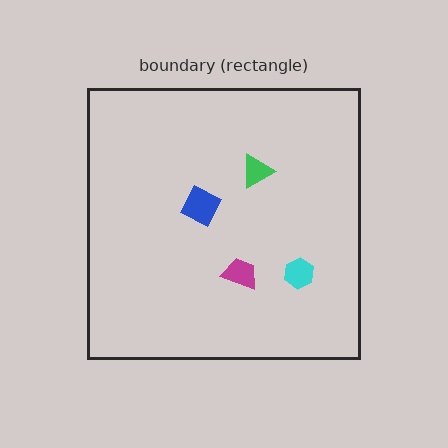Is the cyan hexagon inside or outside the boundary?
Inside.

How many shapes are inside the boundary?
4 inside, 0 outside.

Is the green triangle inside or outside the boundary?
Inside.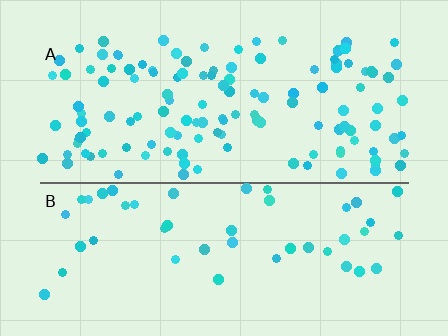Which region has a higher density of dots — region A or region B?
A (the top).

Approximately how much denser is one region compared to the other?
Approximately 2.7× — region A over region B.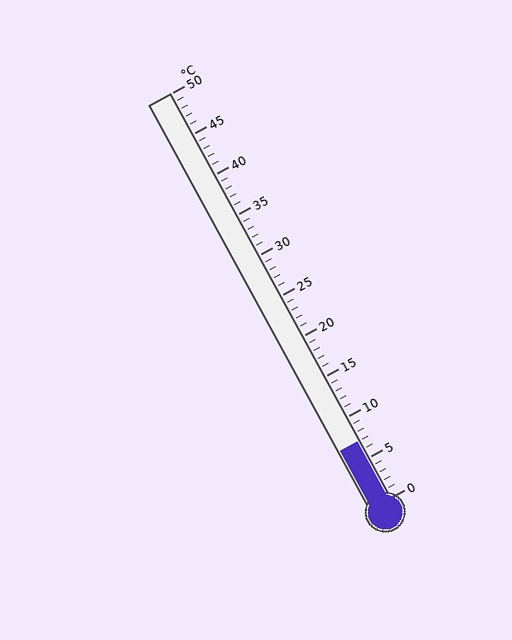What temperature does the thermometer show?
The thermometer shows approximately 7°C.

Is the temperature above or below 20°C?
The temperature is below 20°C.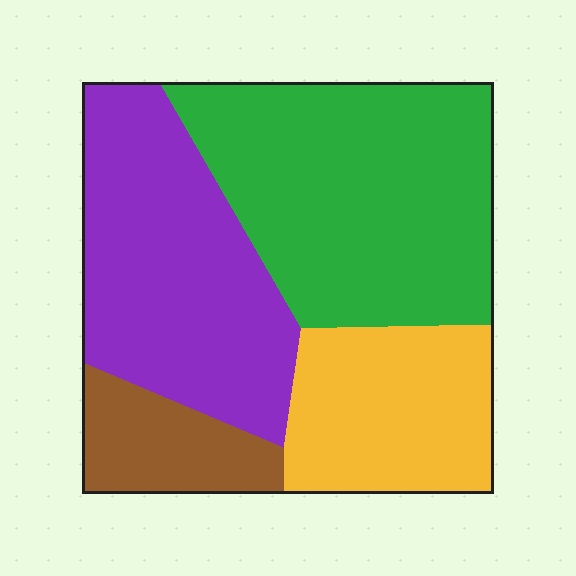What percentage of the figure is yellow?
Yellow takes up about one fifth (1/5) of the figure.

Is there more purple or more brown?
Purple.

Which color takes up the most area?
Green, at roughly 40%.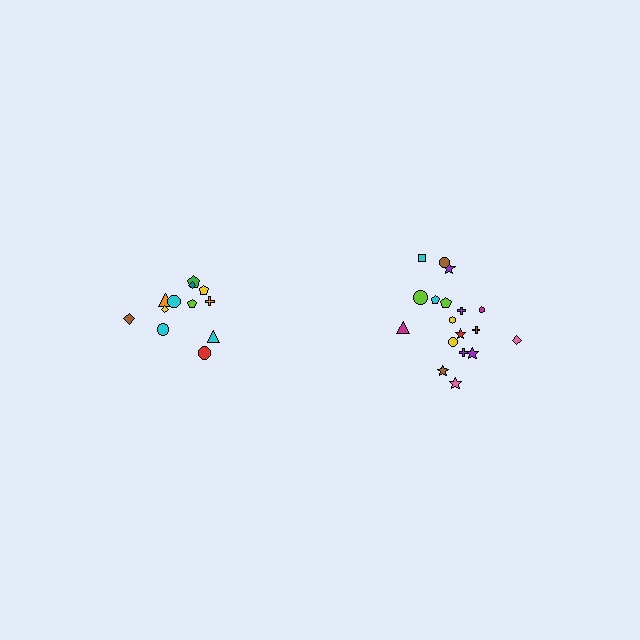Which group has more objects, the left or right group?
The right group.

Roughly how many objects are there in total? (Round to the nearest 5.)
Roughly 30 objects in total.